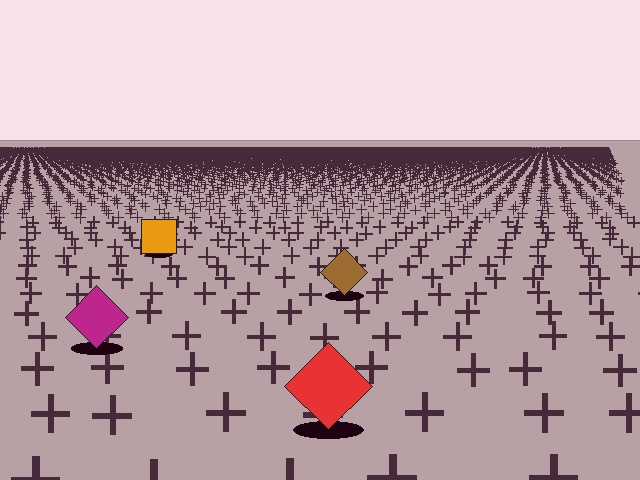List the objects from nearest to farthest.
From nearest to farthest: the red diamond, the magenta diamond, the brown diamond, the orange square.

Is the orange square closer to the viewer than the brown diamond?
No. The brown diamond is closer — you can tell from the texture gradient: the ground texture is coarser near it.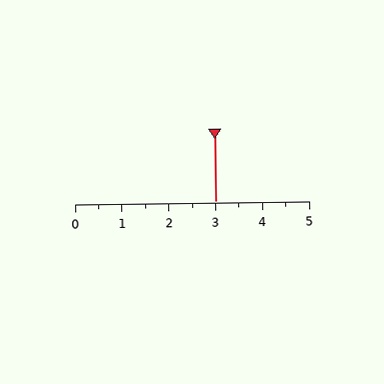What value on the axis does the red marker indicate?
The marker indicates approximately 3.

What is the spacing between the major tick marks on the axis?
The major ticks are spaced 1 apart.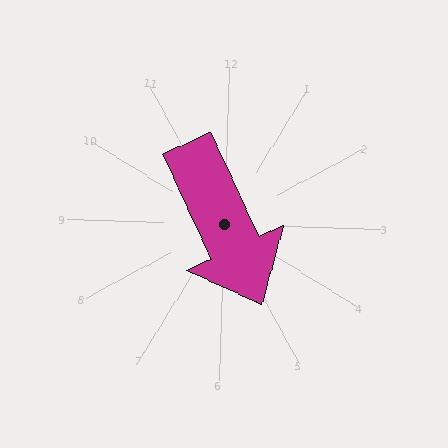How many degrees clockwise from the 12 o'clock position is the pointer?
Approximately 153 degrees.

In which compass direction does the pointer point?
Southeast.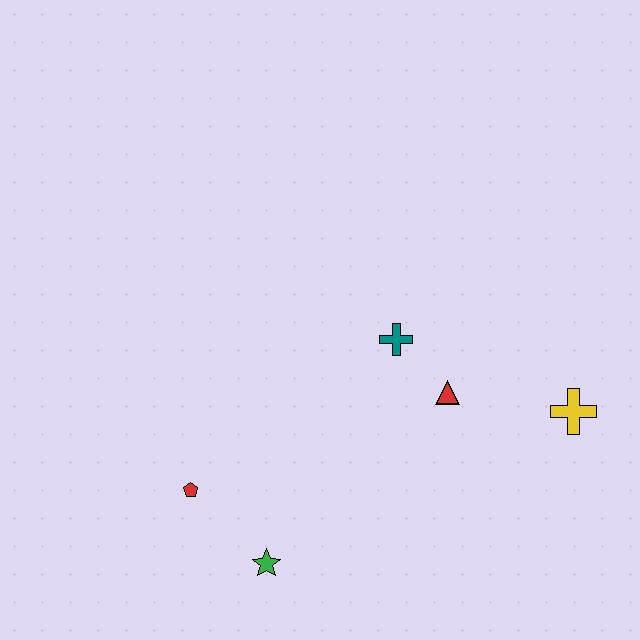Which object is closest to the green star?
The red pentagon is closest to the green star.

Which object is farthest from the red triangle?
The red pentagon is farthest from the red triangle.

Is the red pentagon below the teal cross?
Yes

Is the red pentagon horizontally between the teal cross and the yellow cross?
No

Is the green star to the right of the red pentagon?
Yes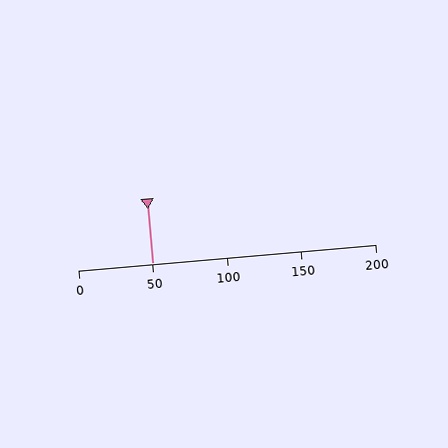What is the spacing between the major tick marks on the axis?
The major ticks are spaced 50 apart.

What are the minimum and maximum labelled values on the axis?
The axis runs from 0 to 200.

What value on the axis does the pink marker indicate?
The marker indicates approximately 50.